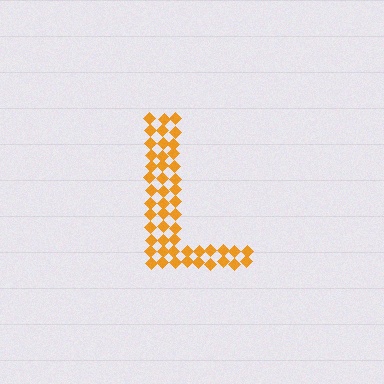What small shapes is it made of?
It is made of small diamonds.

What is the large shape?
The large shape is the letter L.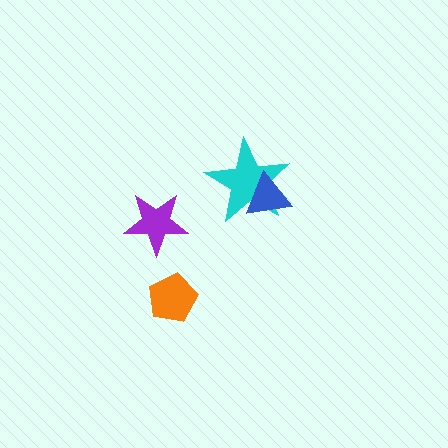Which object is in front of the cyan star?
The blue triangle is in front of the cyan star.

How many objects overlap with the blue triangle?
1 object overlaps with the blue triangle.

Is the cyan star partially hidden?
Yes, it is partially covered by another shape.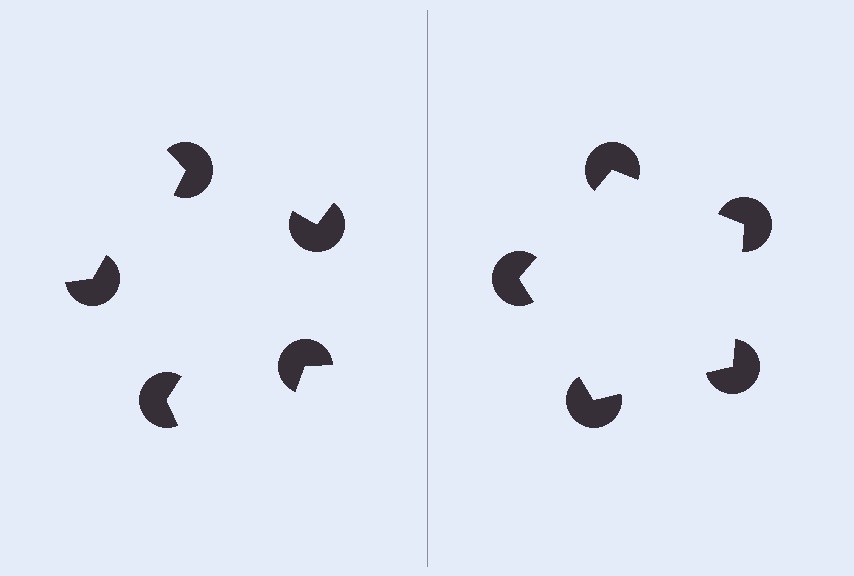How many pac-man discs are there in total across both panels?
10 — 5 on each side.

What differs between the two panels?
The pac-man discs are positioned identically on both sides; only the wedge orientations differ. On the right they align to a pentagon; on the left they are misaligned.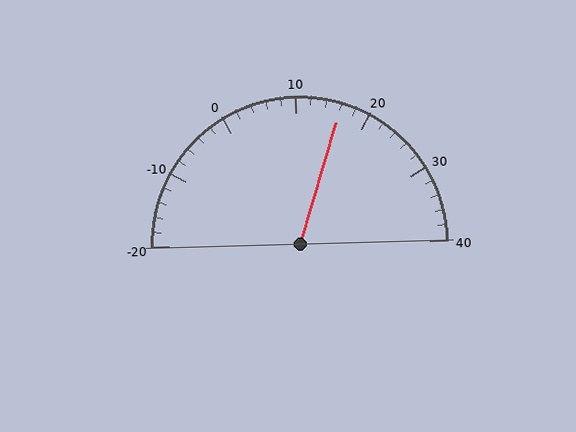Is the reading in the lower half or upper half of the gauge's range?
The reading is in the upper half of the range (-20 to 40).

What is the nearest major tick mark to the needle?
The nearest major tick mark is 20.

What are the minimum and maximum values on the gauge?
The gauge ranges from -20 to 40.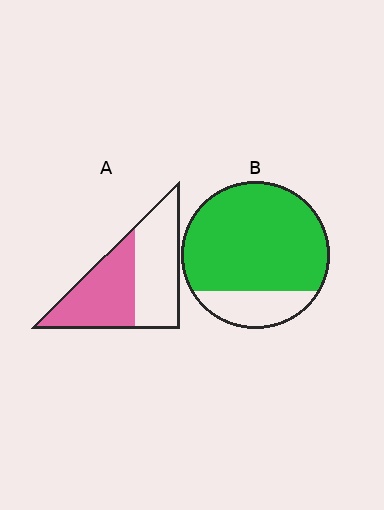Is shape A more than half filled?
Roughly half.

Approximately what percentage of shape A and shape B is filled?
A is approximately 50% and B is approximately 80%.